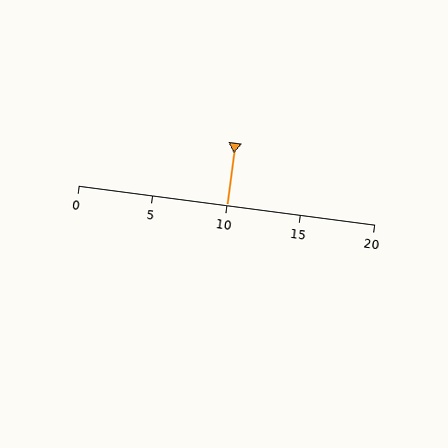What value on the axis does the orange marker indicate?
The marker indicates approximately 10.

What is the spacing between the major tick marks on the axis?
The major ticks are spaced 5 apart.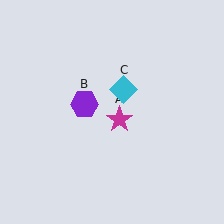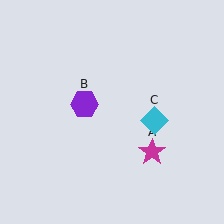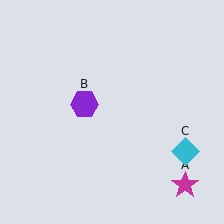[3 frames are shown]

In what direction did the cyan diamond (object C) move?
The cyan diamond (object C) moved down and to the right.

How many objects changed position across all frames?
2 objects changed position: magenta star (object A), cyan diamond (object C).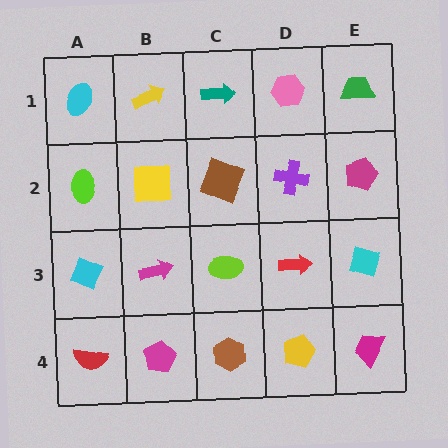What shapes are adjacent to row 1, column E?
A magenta pentagon (row 2, column E), a pink hexagon (row 1, column D).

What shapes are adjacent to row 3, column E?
A magenta pentagon (row 2, column E), a magenta trapezoid (row 4, column E), a red arrow (row 3, column D).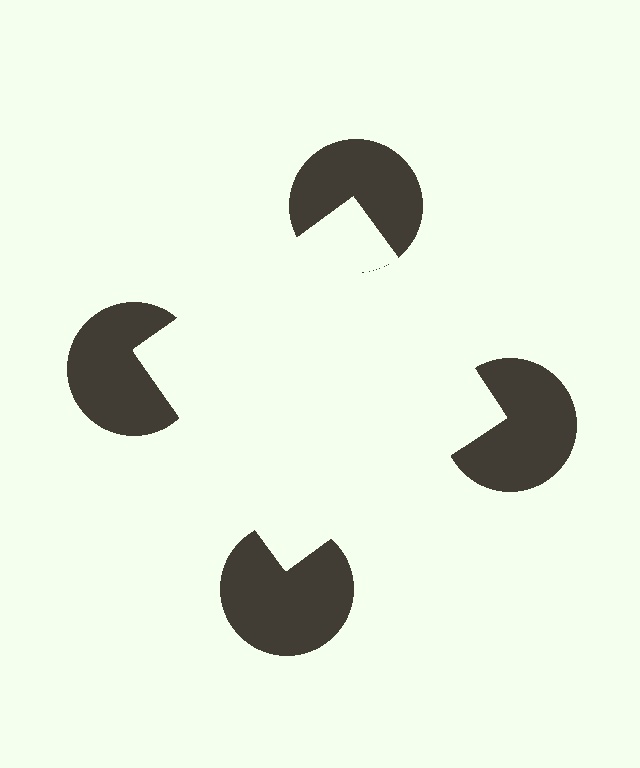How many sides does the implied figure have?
4 sides.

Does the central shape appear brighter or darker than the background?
It typically appears slightly brighter than the background, even though no actual brightness change is drawn.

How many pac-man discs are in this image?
There are 4 — one at each vertex of the illusory square.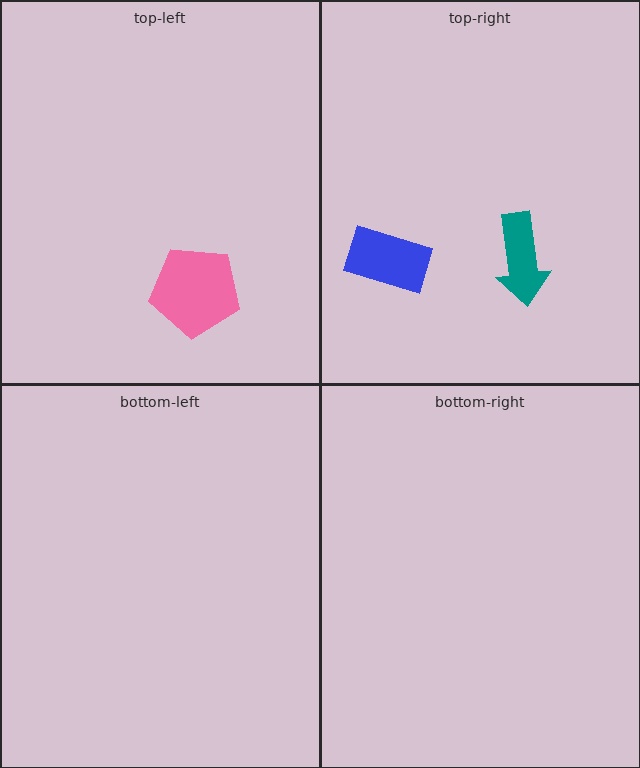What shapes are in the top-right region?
The teal arrow, the blue rectangle.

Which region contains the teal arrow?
The top-right region.